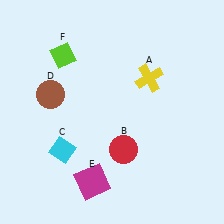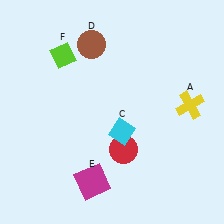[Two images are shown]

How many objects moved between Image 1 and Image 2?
3 objects moved between the two images.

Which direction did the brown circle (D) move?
The brown circle (D) moved up.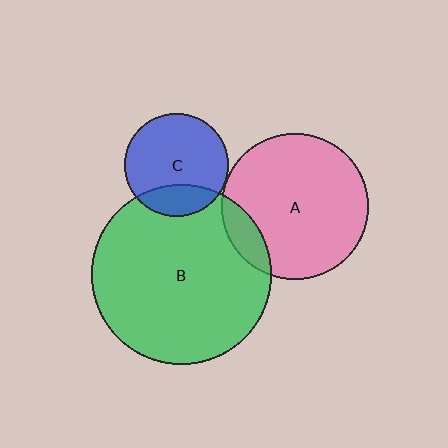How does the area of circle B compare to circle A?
Approximately 1.5 times.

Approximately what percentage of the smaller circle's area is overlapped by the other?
Approximately 20%.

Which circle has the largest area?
Circle B (green).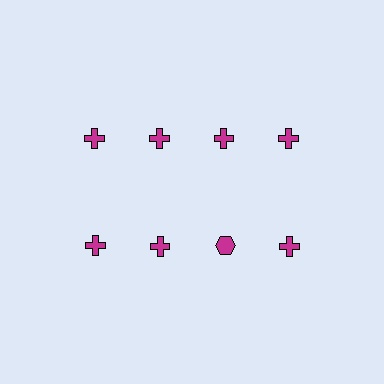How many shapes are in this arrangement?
There are 8 shapes arranged in a grid pattern.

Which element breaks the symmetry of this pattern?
The magenta hexagon in the second row, center column breaks the symmetry. All other shapes are magenta crosses.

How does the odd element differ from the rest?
It has a different shape: hexagon instead of cross.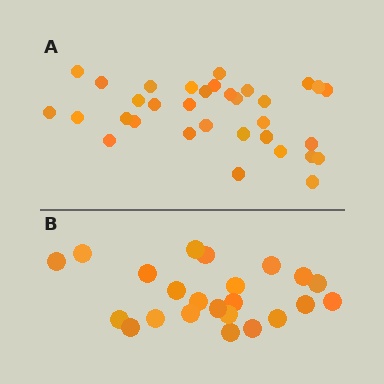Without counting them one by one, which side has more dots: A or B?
Region A (the top region) has more dots.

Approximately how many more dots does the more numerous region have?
Region A has roughly 10 or so more dots than region B.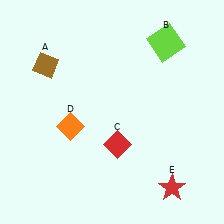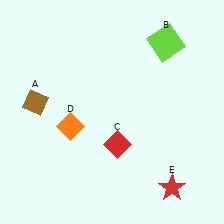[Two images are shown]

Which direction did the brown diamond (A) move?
The brown diamond (A) moved down.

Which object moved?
The brown diamond (A) moved down.